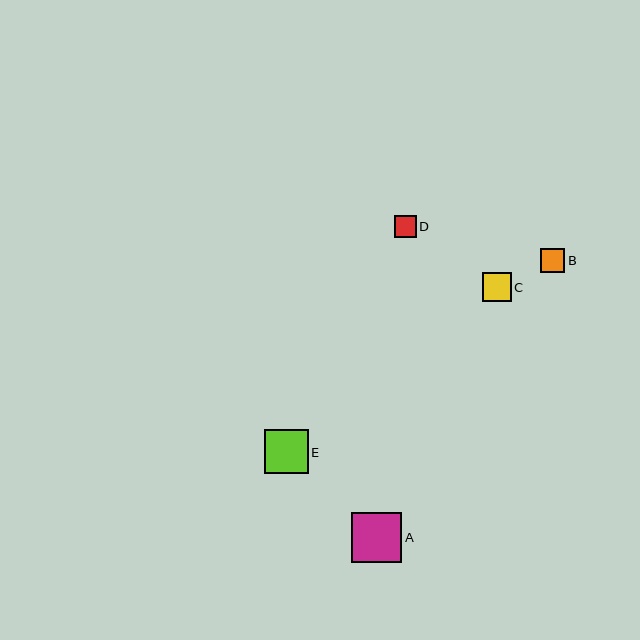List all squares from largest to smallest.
From largest to smallest: A, E, C, B, D.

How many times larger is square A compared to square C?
Square A is approximately 1.7 times the size of square C.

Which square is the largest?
Square A is the largest with a size of approximately 50 pixels.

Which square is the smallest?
Square D is the smallest with a size of approximately 22 pixels.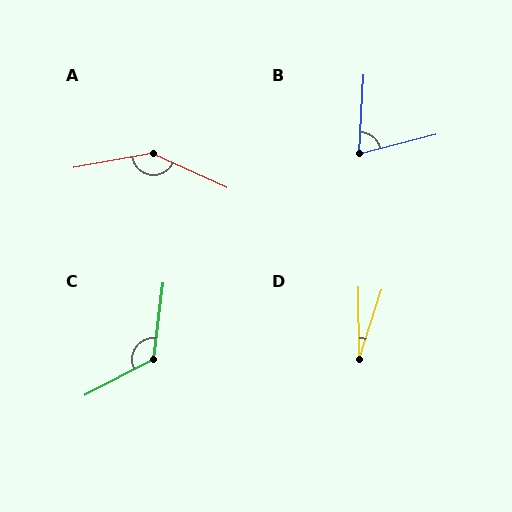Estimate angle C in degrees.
Approximately 125 degrees.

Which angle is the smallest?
D, at approximately 18 degrees.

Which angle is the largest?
A, at approximately 146 degrees.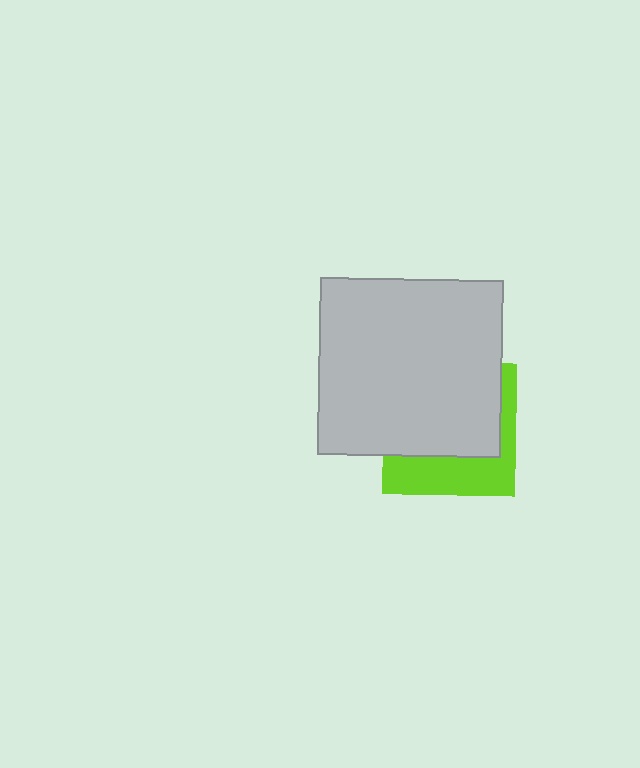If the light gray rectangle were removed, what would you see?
You would see the complete lime square.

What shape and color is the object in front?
The object in front is a light gray rectangle.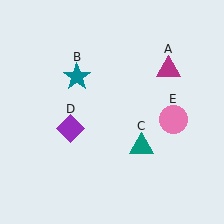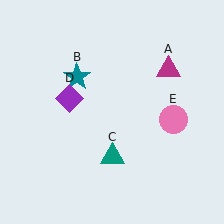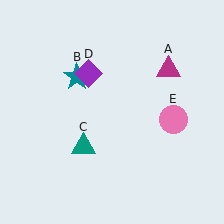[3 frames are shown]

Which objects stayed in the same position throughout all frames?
Magenta triangle (object A) and teal star (object B) and pink circle (object E) remained stationary.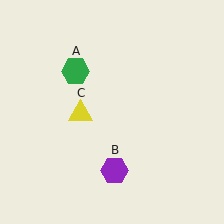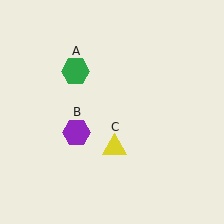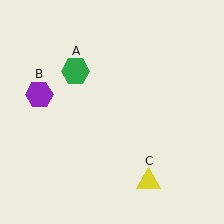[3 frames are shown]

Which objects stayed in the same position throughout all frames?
Green hexagon (object A) remained stationary.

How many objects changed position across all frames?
2 objects changed position: purple hexagon (object B), yellow triangle (object C).